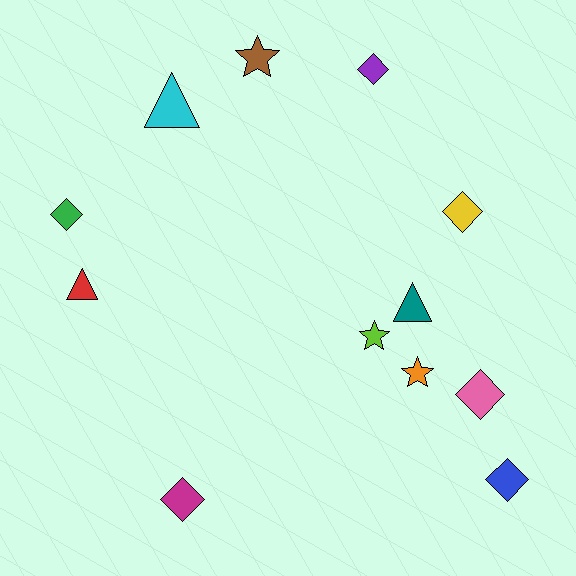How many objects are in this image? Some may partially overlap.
There are 12 objects.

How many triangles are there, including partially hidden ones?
There are 3 triangles.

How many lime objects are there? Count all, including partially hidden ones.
There is 1 lime object.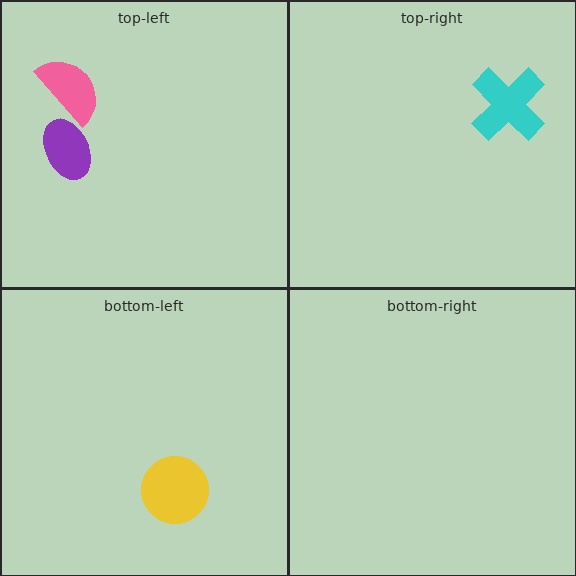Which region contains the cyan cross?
The top-right region.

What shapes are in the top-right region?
The cyan cross.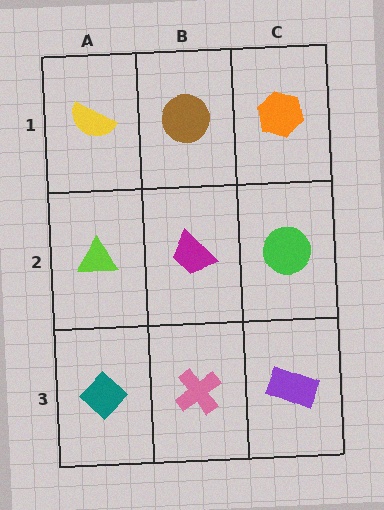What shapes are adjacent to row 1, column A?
A lime triangle (row 2, column A), a brown circle (row 1, column B).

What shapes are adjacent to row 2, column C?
An orange hexagon (row 1, column C), a purple rectangle (row 3, column C), a magenta trapezoid (row 2, column B).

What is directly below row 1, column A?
A lime triangle.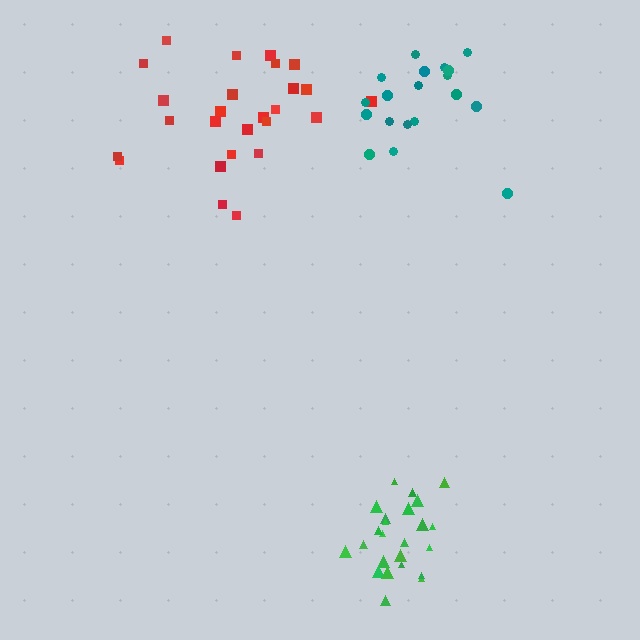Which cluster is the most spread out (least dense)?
Red.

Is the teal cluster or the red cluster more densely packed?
Teal.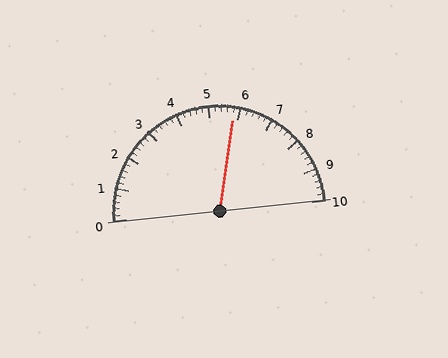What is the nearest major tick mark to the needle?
The nearest major tick mark is 6.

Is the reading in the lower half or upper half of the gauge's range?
The reading is in the upper half of the range (0 to 10).